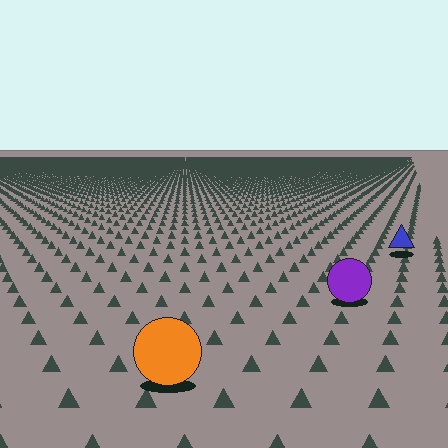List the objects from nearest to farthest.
From nearest to farthest: the orange circle, the purple circle, the blue triangle.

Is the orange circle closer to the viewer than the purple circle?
Yes. The orange circle is closer — you can tell from the texture gradient: the ground texture is coarser near it.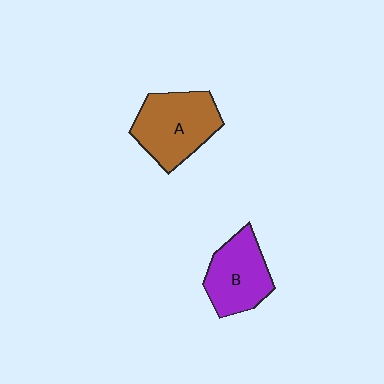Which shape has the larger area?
Shape A (brown).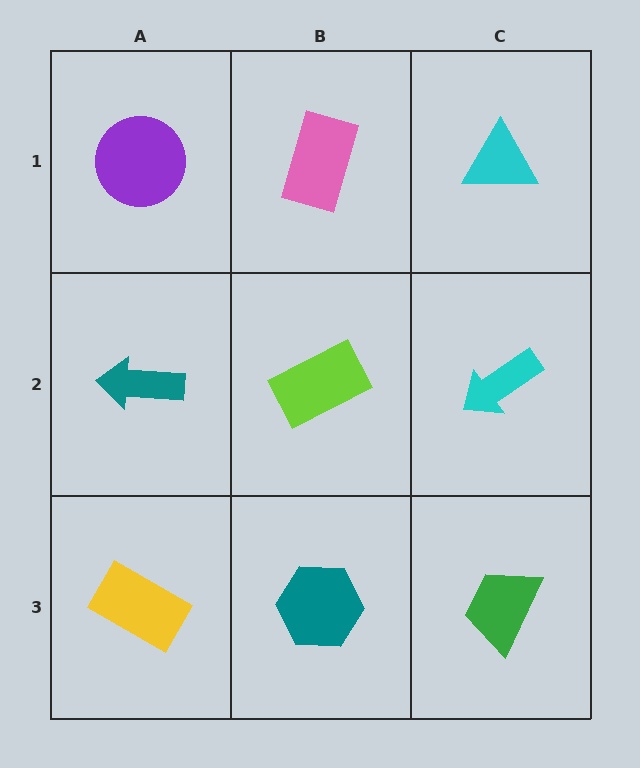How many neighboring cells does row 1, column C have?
2.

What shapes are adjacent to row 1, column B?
A lime rectangle (row 2, column B), a purple circle (row 1, column A), a cyan triangle (row 1, column C).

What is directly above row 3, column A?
A teal arrow.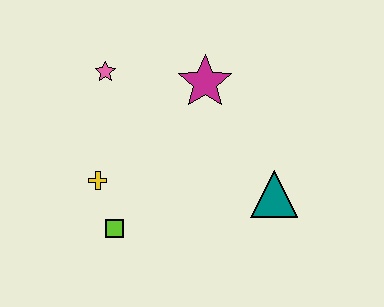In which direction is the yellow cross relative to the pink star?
The yellow cross is below the pink star.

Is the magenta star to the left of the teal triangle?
Yes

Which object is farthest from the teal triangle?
The pink star is farthest from the teal triangle.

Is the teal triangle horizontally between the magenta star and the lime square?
No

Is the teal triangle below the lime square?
No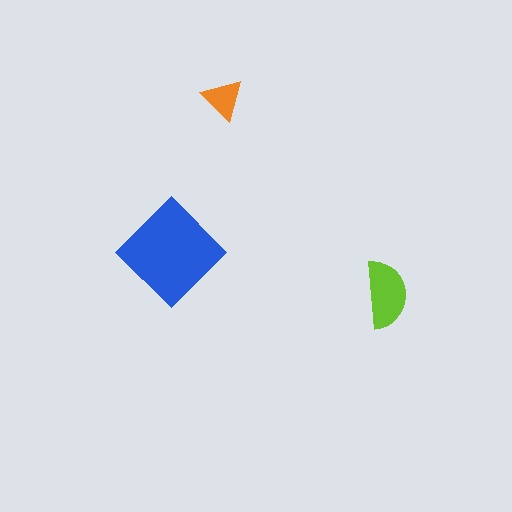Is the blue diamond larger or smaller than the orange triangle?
Larger.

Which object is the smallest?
The orange triangle.